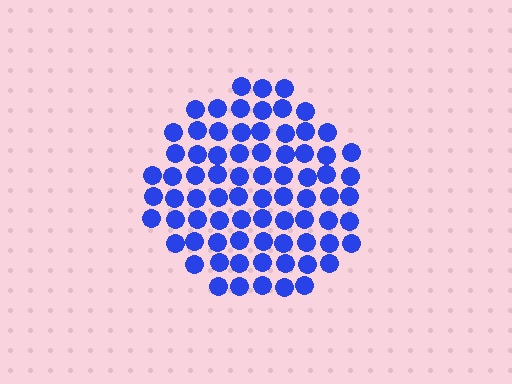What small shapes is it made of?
It is made of small circles.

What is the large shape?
The large shape is a circle.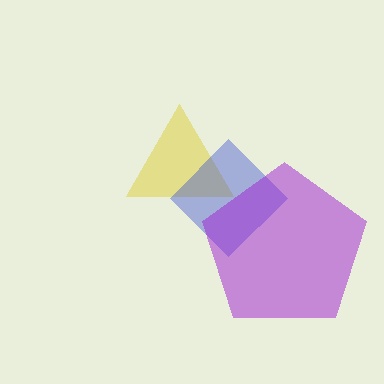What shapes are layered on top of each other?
The layered shapes are: a yellow triangle, a blue diamond, a purple pentagon.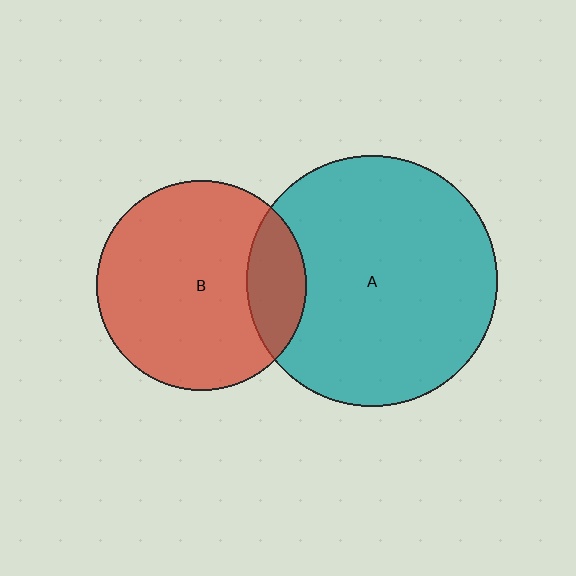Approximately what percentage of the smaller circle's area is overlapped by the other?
Approximately 20%.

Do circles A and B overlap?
Yes.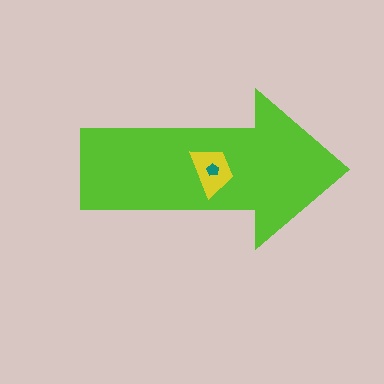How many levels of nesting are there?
3.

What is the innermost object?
The teal pentagon.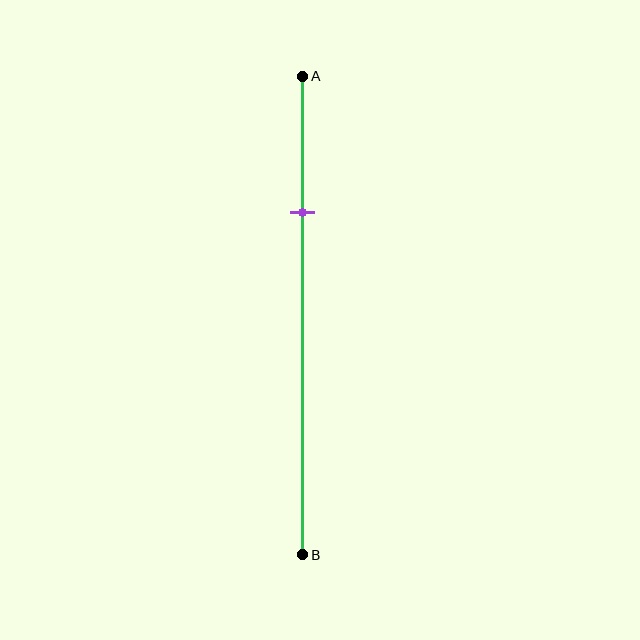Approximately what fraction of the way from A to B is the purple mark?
The purple mark is approximately 30% of the way from A to B.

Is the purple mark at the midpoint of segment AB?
No, the mark is at about 30% from A, not at the 50% midpoint.